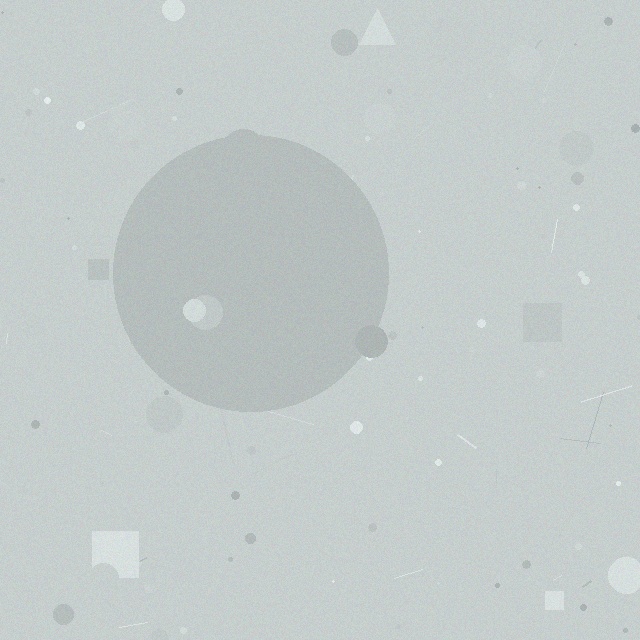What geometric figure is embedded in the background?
A circle is embedded in the background.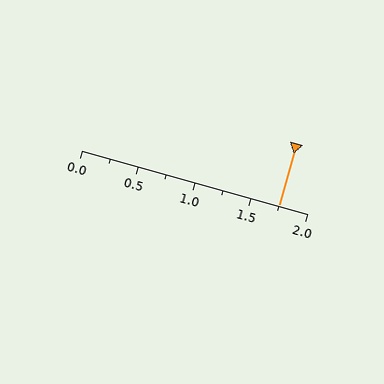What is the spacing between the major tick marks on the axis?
The major ticks are spaced 0.5 apart.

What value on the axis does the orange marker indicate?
The marker indicates approximately 1.75.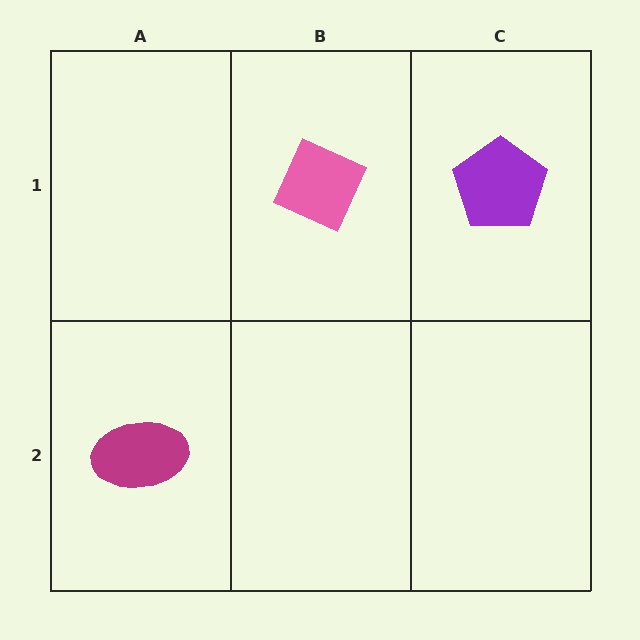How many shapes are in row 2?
1 shape.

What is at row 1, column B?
A pink diamond.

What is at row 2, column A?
A magenta ellipse.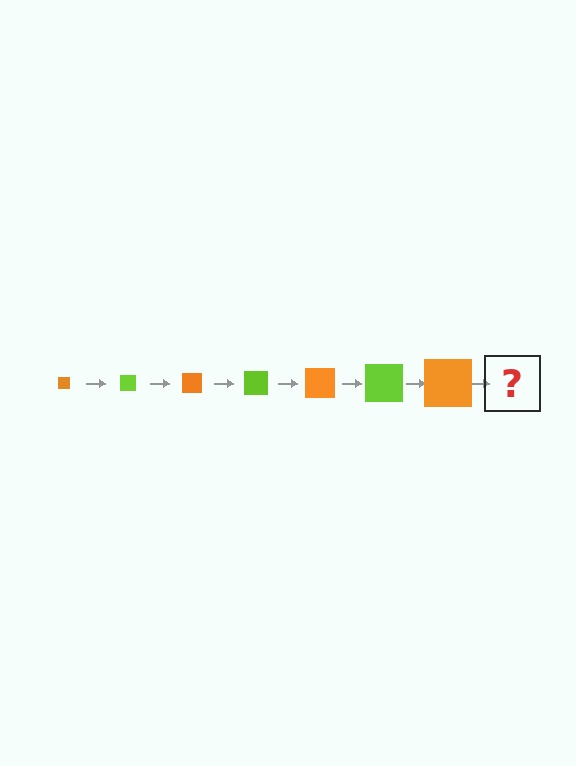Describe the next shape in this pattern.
It should be a lime square, larger than the previous one.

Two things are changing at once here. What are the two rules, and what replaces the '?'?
The two rules are that the square grows larger each step and the color cycles through orange and lime. The '?' should be a lime square, larger than the previous one.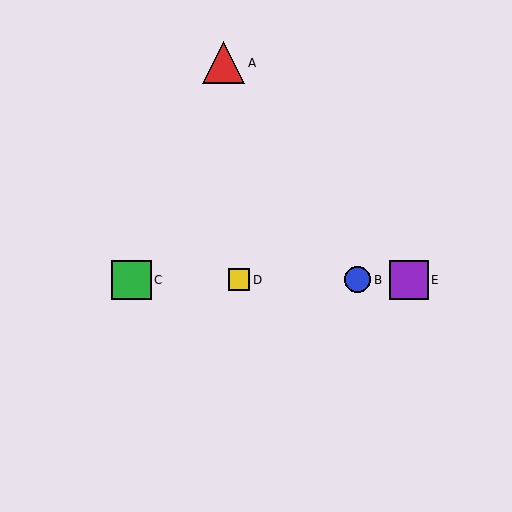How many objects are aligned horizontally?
4 objects (B, C, D, E) are aligned horizontally.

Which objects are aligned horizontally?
Objects B, C, D, E are aligned horizontally.